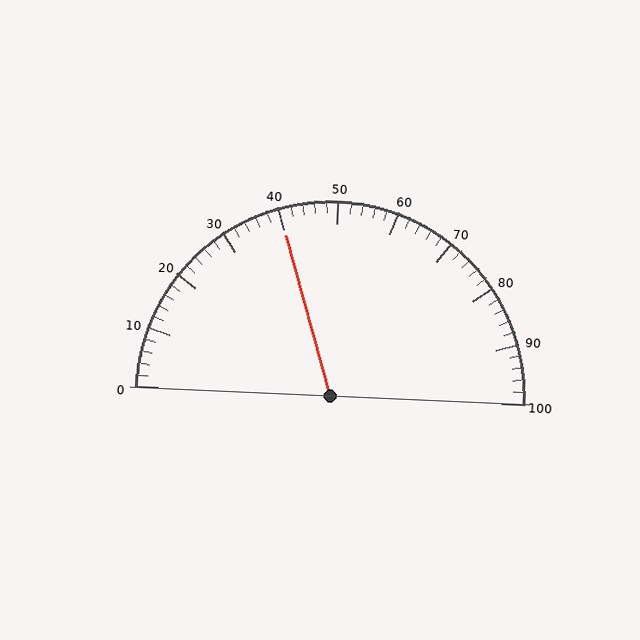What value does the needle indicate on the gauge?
The needle indicates approximately 40.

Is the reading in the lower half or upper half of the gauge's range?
The reading is in the lower half of the range (0 to 100).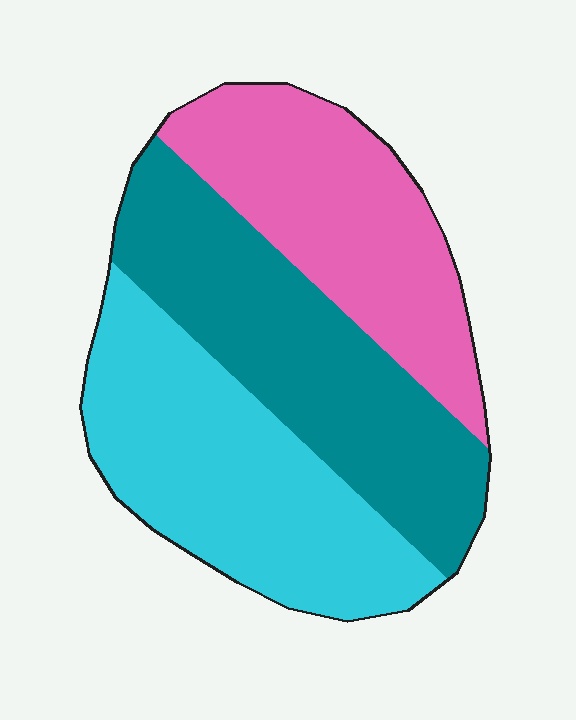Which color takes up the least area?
Pink, at roughly 30%.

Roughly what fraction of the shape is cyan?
Cyan takes up about one third (1/3) of the shape.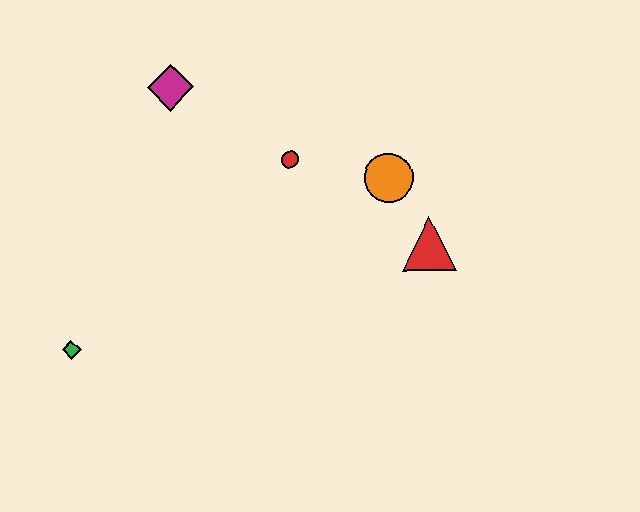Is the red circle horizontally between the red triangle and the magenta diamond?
Yes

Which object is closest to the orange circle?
The red triangle is closest to the orange circle.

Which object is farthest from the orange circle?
The green diamond is farthest from the orange circle.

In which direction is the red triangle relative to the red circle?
The red triangle is to the right of the red circle.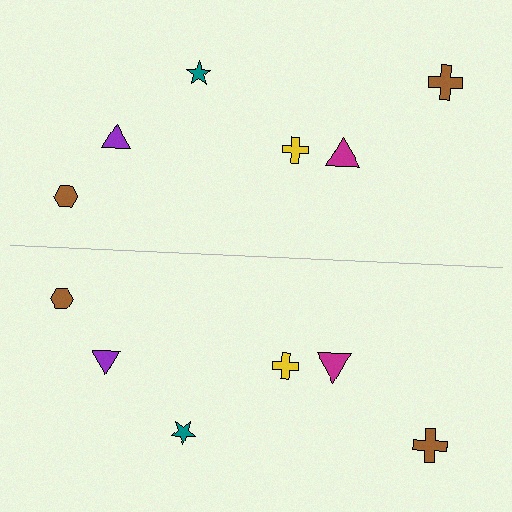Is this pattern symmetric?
Yes, this pattern has bilateral (reflection) symmetry.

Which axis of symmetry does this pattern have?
The pattern has a horizontal axis of symmetry running through the center of the image.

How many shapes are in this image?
There are 12 shapes in this image.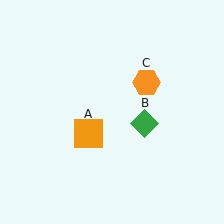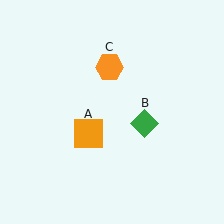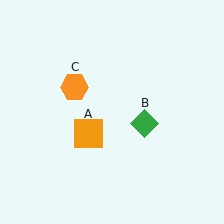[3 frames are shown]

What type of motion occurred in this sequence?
The orange hexagon (object C) rotated counterclockwise around the center of the scene.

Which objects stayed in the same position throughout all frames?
Orange square (object A) and green diamond (object B) remained stationary.